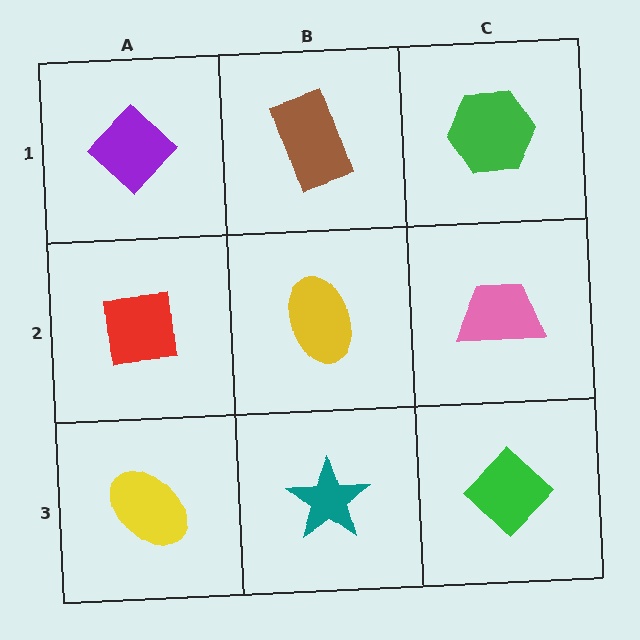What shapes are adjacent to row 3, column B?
A yellow ellipse (row 2, column B), a yellow ellipse (row 3, column A), a green diamond (row 3, column C).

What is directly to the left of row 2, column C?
A yellow ellipse.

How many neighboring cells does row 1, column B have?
3.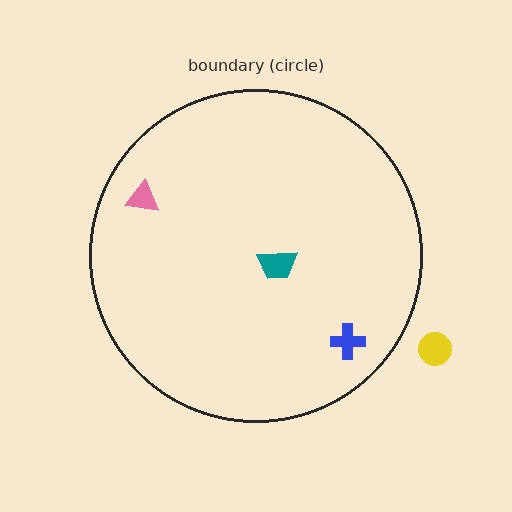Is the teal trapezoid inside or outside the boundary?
Inside.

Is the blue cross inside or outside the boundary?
Inside.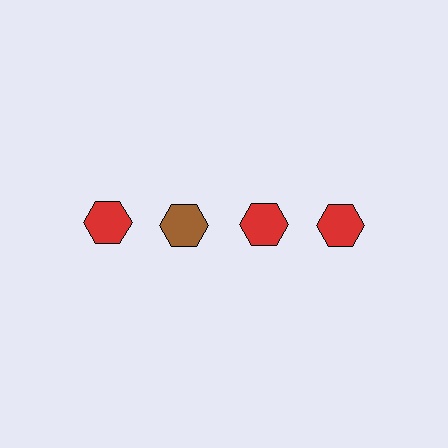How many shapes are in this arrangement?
There are 4 shapes arranged in a grid pattern.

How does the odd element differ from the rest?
It has a different color: brown instead of red.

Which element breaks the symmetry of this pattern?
The brown hexagon in the top row, second from left column breaks the symmetry. All other shapes are red hexagons.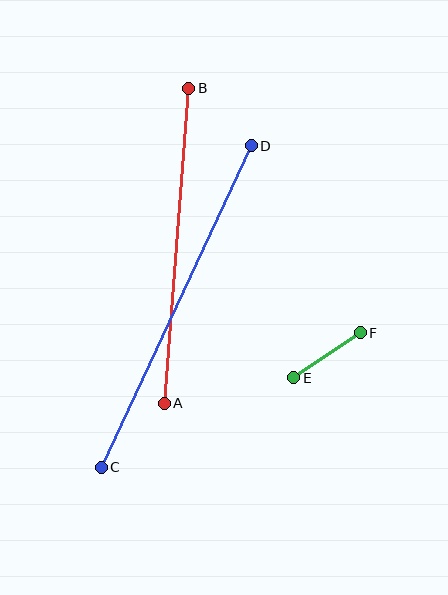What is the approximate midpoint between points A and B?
The midpoint is at approximately (177, 246) pixels.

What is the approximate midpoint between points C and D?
The midpoint is at approximately (176, 306) pixels.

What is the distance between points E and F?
The distance is approximately 80 pixels.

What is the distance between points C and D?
The distance is approximately 355 pixels.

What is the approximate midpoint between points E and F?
The midpoint is at approximately (327, 355) pixels.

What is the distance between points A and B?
The distance is approximately 316 pixels.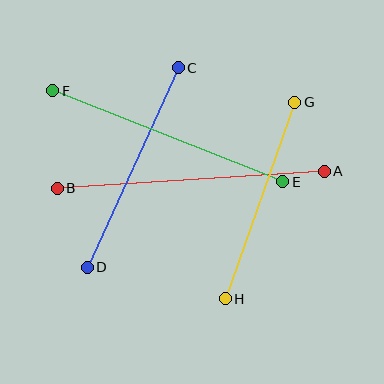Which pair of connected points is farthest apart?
Points A and B are farthest apart.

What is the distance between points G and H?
The distance is approximately 209 pixels.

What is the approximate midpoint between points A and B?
The midpoint is at approximately (191, 180) pixels.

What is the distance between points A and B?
The distance is approximately 268 pixels.